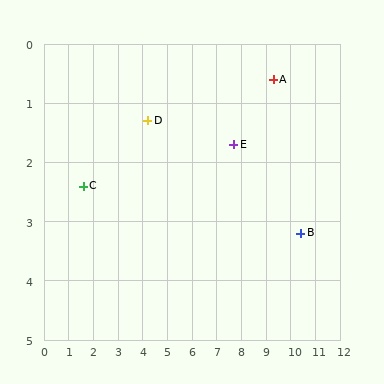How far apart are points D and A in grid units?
Points D and A are about 5.1 grid units apart.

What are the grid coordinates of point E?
Point E is at approximately (7.7, 1.7).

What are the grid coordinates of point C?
Point C is at approximately (1.6, 2.4).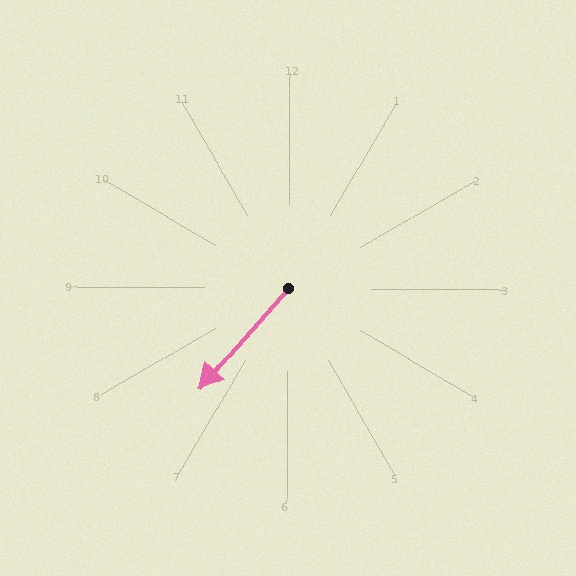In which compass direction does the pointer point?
Southwest.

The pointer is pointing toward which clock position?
Roughly 7 o'clock.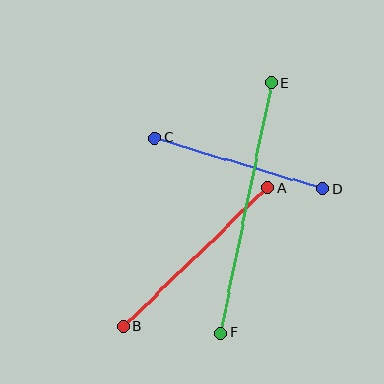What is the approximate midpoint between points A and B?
The midpoint is at approximately (196, 257) pixels.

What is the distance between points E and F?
The distance is approximately 255 pixels.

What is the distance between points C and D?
The distance is approximately 175 pixels.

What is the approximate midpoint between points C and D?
The midpoint is at approximately (239, 163) pixels.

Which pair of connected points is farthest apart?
Points E and F are farthest apart.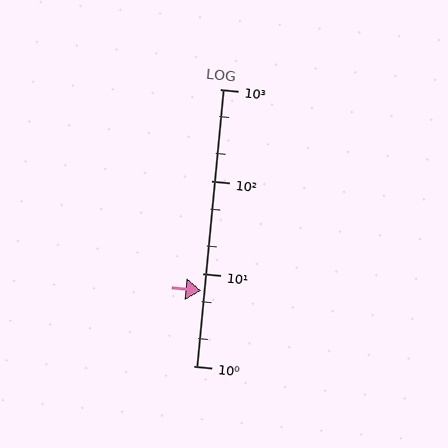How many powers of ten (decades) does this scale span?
The scale spans 3 decades, from 1 to 1000.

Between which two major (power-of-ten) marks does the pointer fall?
The pointer is between 1 and 10.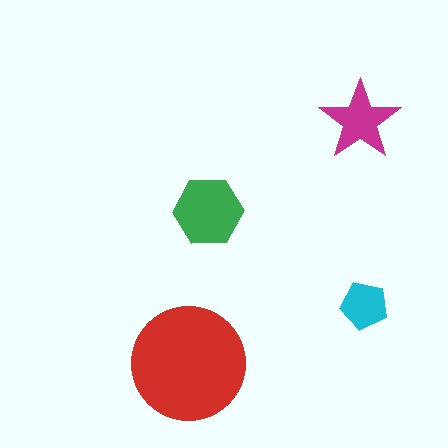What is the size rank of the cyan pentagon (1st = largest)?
4th.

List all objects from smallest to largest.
The cyan pentagon, the magenta star, the green hexagon, the red circle.